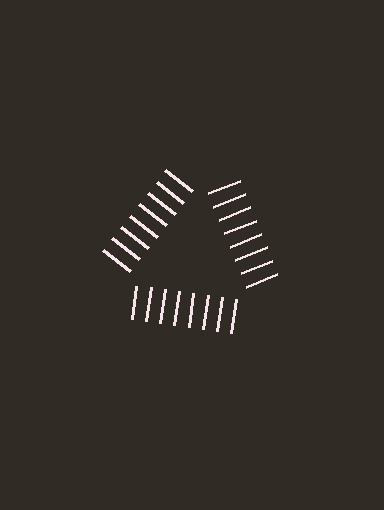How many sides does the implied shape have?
3 sides — the line-ends trace a triangle.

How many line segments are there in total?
24 — 8 along each of the 3 edges.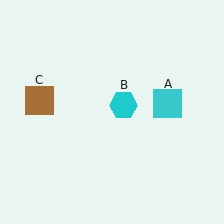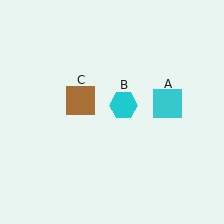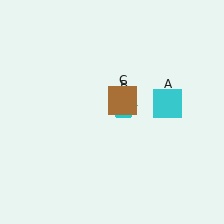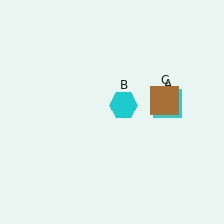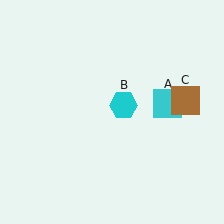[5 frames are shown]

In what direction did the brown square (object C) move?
The brown square (object C) moved right.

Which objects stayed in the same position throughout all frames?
Cyan square (object A) and cyan hexagon (object B) remained stationary.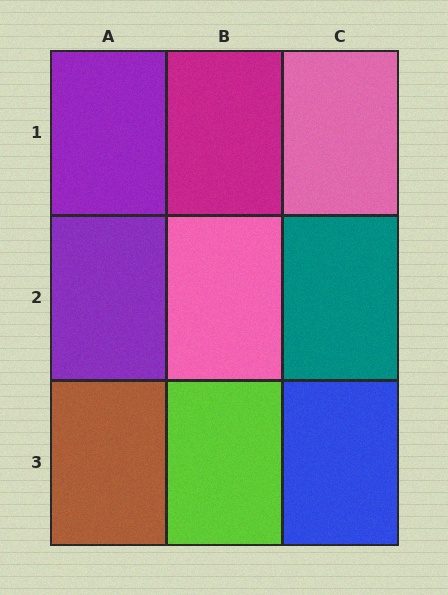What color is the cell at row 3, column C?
Blue.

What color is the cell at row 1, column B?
Magenta.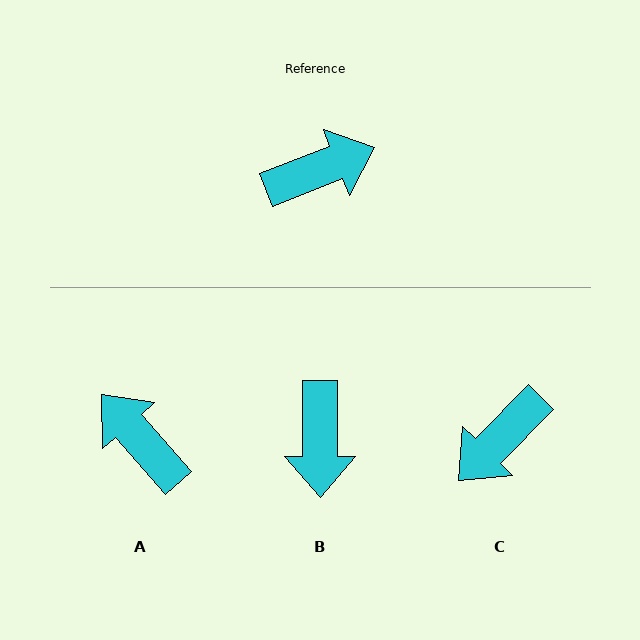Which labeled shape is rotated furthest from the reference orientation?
C, about 156 degrees away.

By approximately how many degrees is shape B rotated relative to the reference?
Approximately 111 degrees clockwise.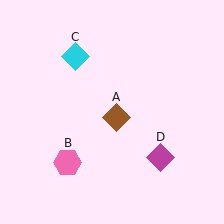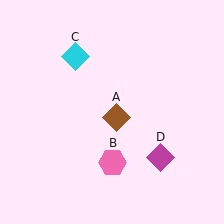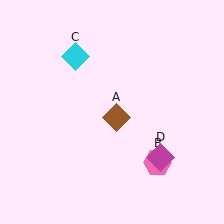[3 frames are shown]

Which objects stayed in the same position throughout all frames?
Brown diamond (object A) and cyan diamond (object C) and magenta diamond (object D) remained stationary.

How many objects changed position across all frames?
1 object changed position: pink hexagon (object B).